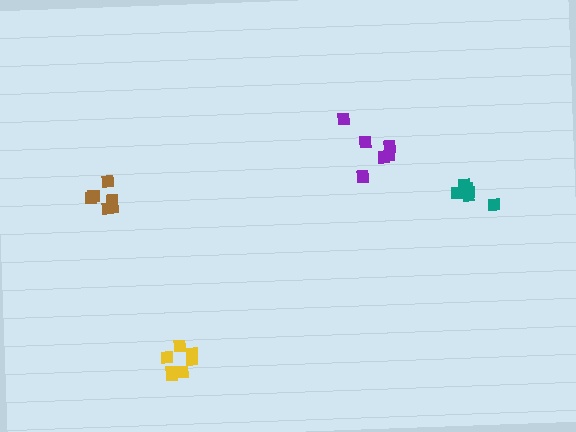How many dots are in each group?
Group 1: 6 dots, Group 2: 6 dots, Group 3: 6 dots, Group 4: 7 dots (25 total).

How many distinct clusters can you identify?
There are 4 distinct clusters.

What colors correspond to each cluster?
The clusters are colored: purple, brown, teal, yellow.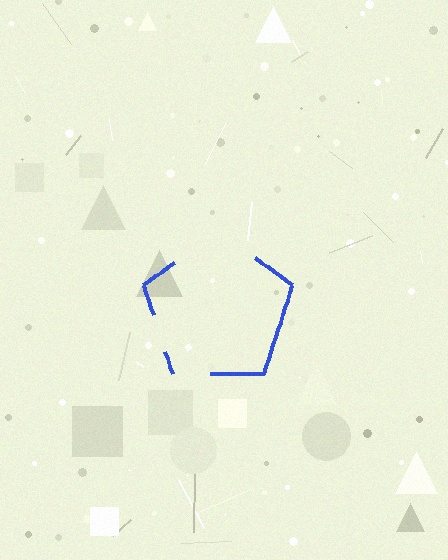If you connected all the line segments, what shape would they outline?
They would outline a pentagon.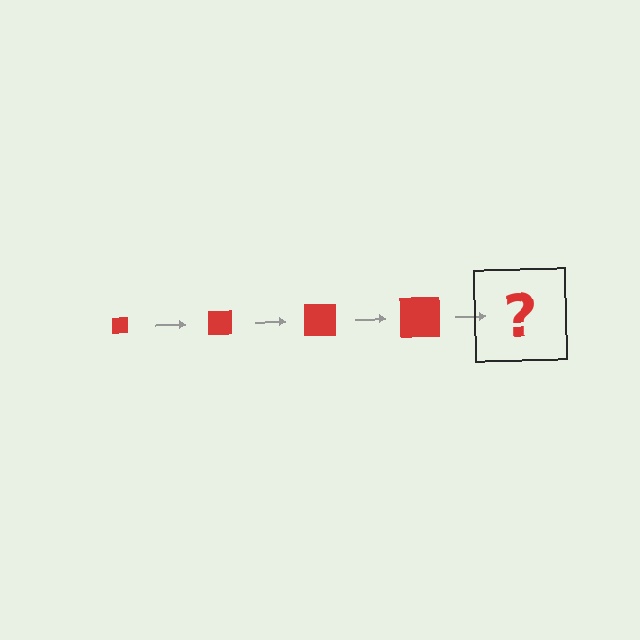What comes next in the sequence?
The next element should be a red square, larger than the previous one.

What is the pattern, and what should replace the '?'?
The pattern is that the square gets progressively larger each step. The '?' should be a red square, larger than the previous one.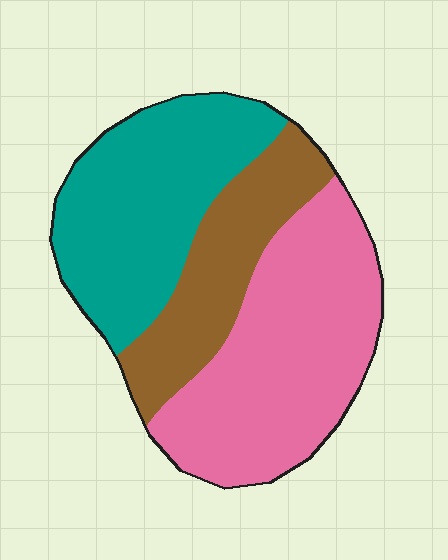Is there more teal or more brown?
Teal.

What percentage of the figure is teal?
Teal takes up about one third (1/3) of the figure.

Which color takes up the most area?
Pink, at roughly 40%.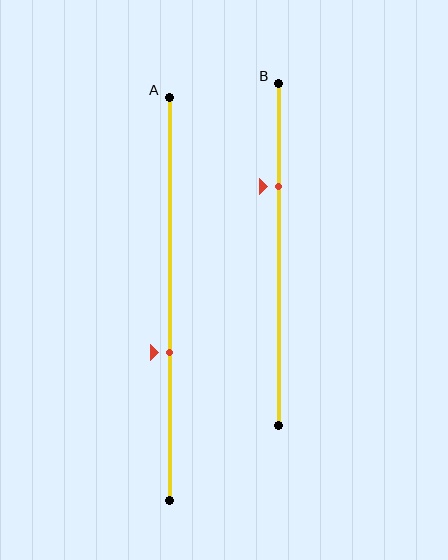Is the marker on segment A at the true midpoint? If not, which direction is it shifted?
No, the marker on segment A is shifted downward by about 13% of the segment length.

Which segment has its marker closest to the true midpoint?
Segment A has its marker closest to the true midpoint.